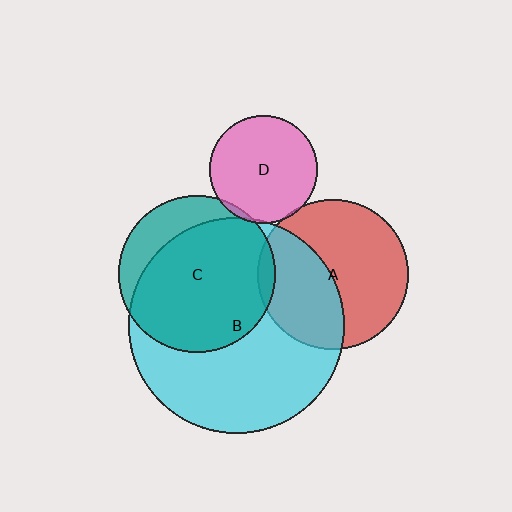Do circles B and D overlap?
Yes.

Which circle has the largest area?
Circle B (cyan).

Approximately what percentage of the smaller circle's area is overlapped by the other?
Approximately 5%.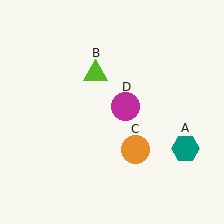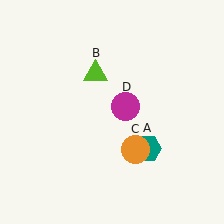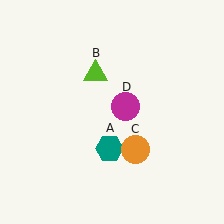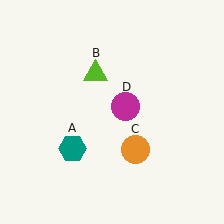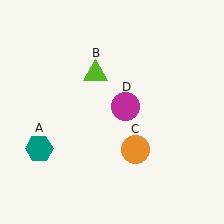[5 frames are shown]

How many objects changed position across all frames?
1 object changed position: teal hexagon (object A).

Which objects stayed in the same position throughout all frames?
Lime triangle (object B) and orange circle (object C) and magenta circle (object D) remained stationary.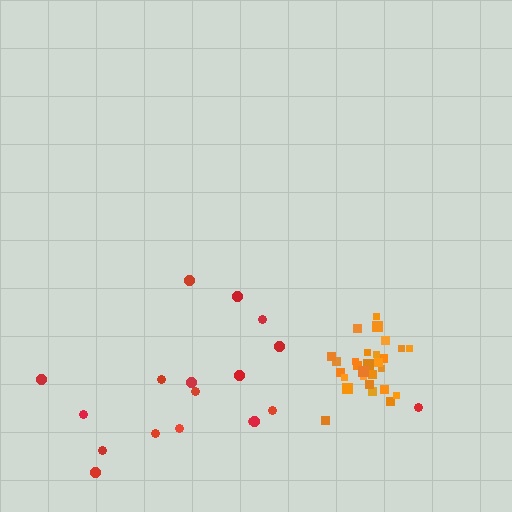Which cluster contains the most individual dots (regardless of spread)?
Orange (29).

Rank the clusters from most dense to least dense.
orange, red.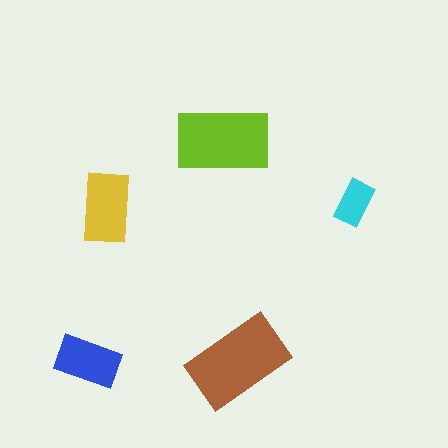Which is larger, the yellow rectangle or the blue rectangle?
The yellow one.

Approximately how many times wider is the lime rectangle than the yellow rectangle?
About 1.5 times wider.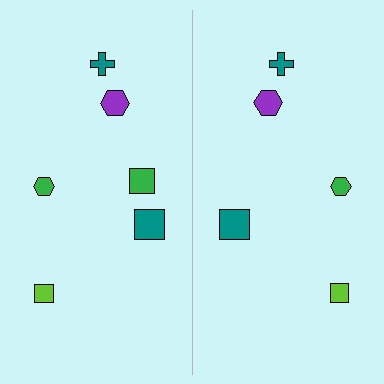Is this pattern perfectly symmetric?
No, the pattern is not perfectly symmetric. A green square is missing from the right side.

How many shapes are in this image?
There are 11 shapes in this image.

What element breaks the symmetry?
A green square is missing from the right side.